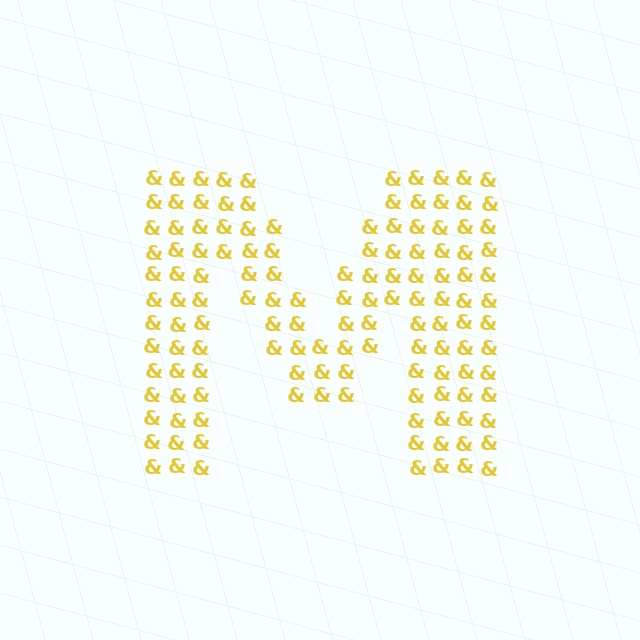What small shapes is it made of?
It is made of small ampersands.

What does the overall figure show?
The overall figure shows the letter M.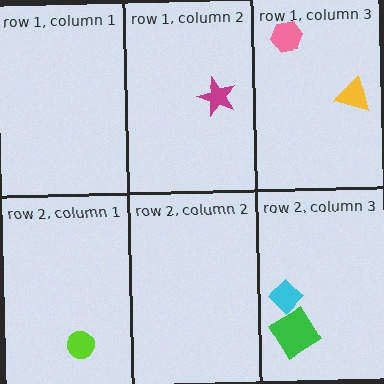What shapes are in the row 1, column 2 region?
The magenta star.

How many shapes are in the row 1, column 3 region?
2.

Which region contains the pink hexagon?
The row 1, column 3 region.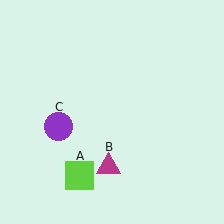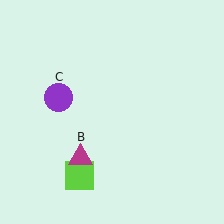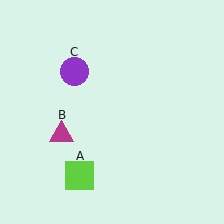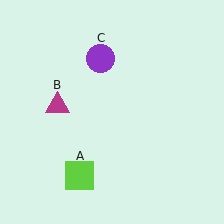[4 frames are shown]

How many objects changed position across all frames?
2 objects changed position: magenta triangle (object B), purple circle (object C).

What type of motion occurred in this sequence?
The magenta triangle (object B), purple circle (object C) rotated clockwise around the center of the scene.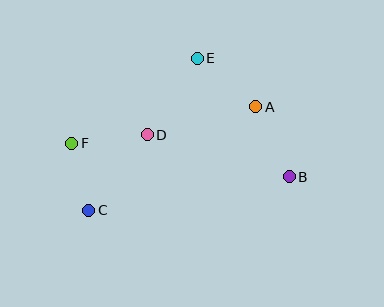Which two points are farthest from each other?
Points B and F are farthest from each other.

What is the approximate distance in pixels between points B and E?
The distance between B and E is approximately 150 pixels.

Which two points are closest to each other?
Points C and F are closest to each other.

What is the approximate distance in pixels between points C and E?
The distance between C and E is approximately 187 pixels.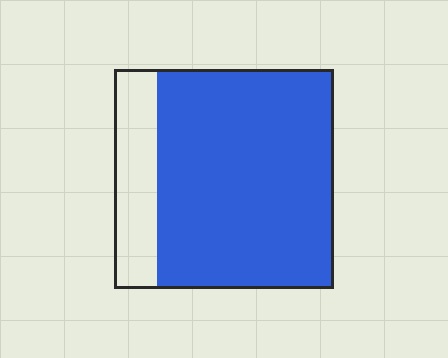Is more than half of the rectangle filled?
Yes.